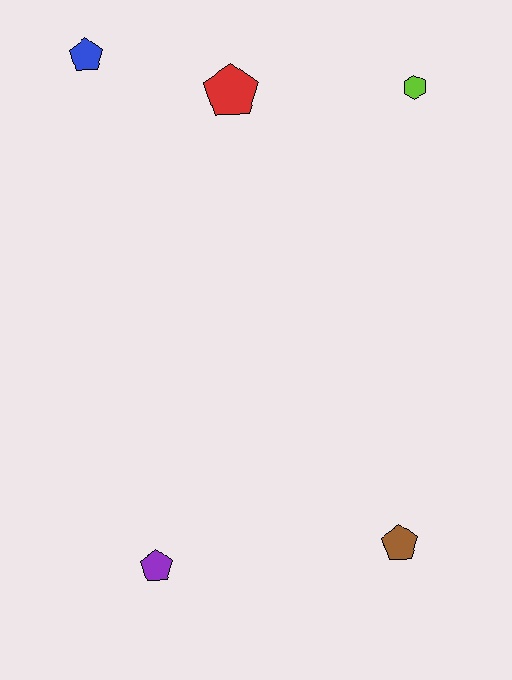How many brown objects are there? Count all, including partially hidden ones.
There is 1 brown object.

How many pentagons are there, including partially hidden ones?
There are 4 pentagons.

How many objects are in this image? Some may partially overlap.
There are 5 objects.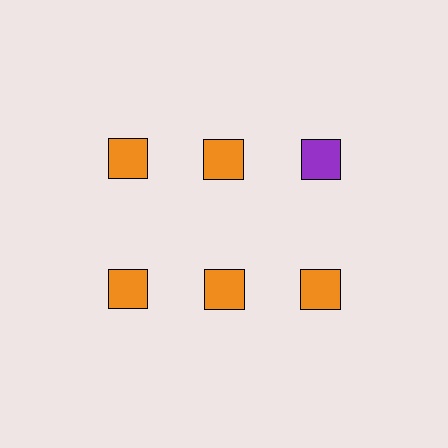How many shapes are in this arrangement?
There are 6 shapes arranged in a grid pattern.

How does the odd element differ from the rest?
It has a different color: purple instead of orange.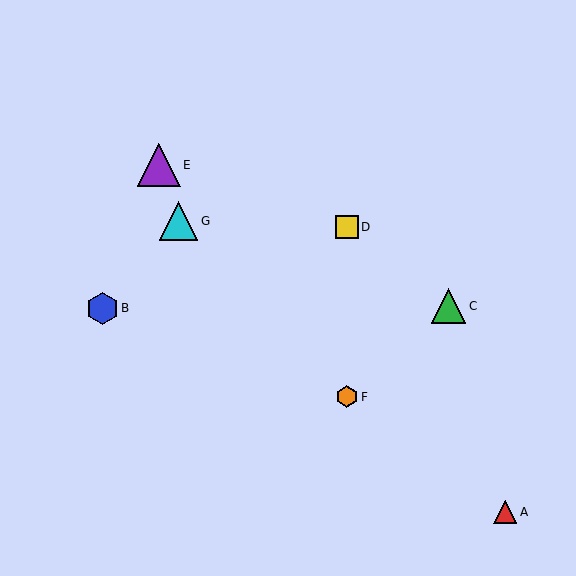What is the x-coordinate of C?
Object C is at x≈449.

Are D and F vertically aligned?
Yes, both are at x≈347.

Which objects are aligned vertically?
Objects D, F are aligned vertically.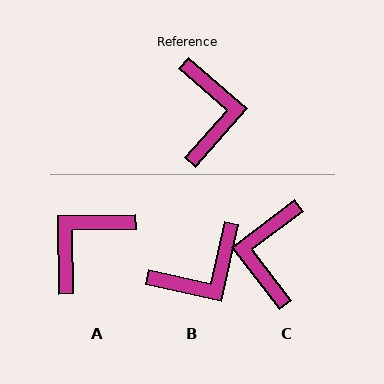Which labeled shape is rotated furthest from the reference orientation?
C, about 168 degrees away.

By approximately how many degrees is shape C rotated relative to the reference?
Approximately 168 degrees counter-clockwise.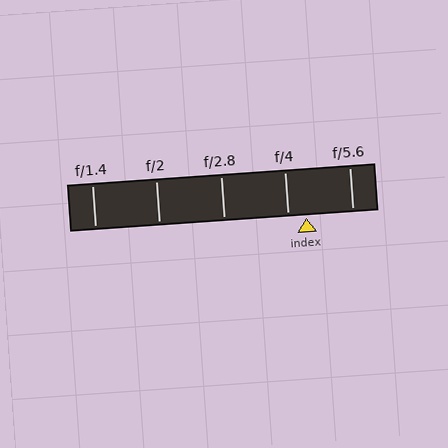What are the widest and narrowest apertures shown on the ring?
The widest aperture shown is f/1.4 and the narrowest is f/5.6.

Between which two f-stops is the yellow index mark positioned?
The index mark is between f/4 and f/5.6.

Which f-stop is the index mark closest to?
The index mark is closest to f/4.